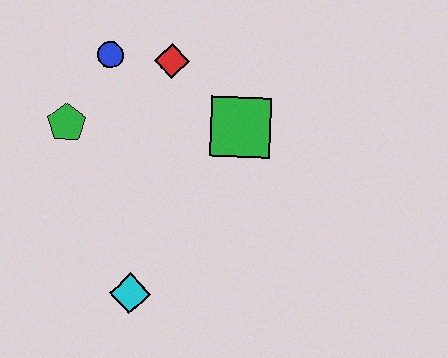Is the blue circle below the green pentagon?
No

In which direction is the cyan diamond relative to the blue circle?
The cyan diamond is below the blue circle.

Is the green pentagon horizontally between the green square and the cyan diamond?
No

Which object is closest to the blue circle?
The red diamond is closest to the blue circle.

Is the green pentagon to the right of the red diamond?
No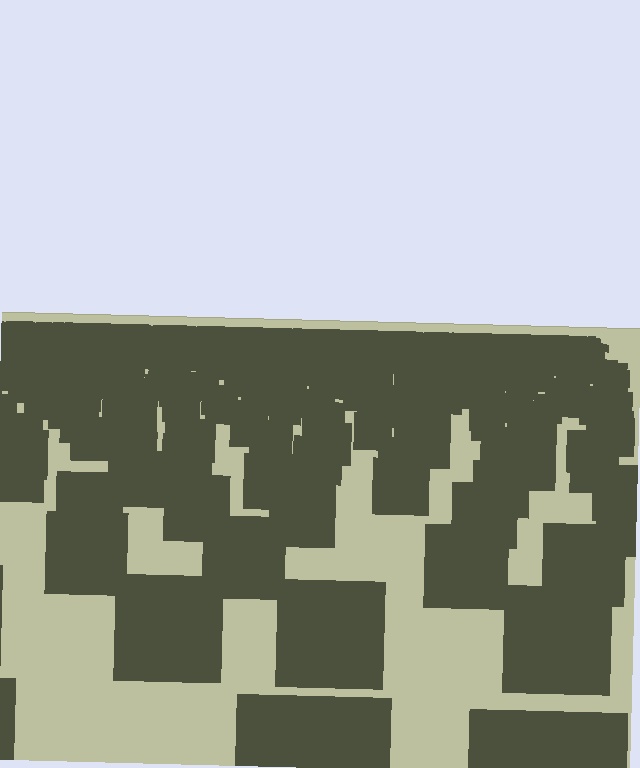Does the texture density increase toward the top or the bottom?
Density increases toward the top.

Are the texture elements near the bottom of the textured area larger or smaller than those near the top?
Larger. Near the bottom, elements are closer to the viewer and appear at a bigger on-screen size.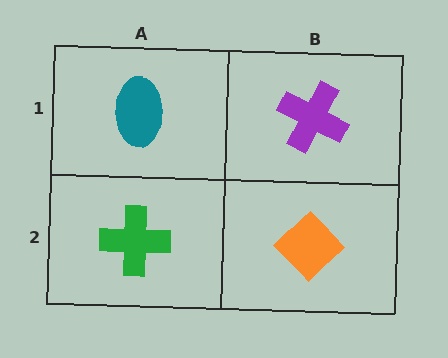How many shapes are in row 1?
2 shapes.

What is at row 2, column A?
A green cross.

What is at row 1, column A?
A teal ellipse.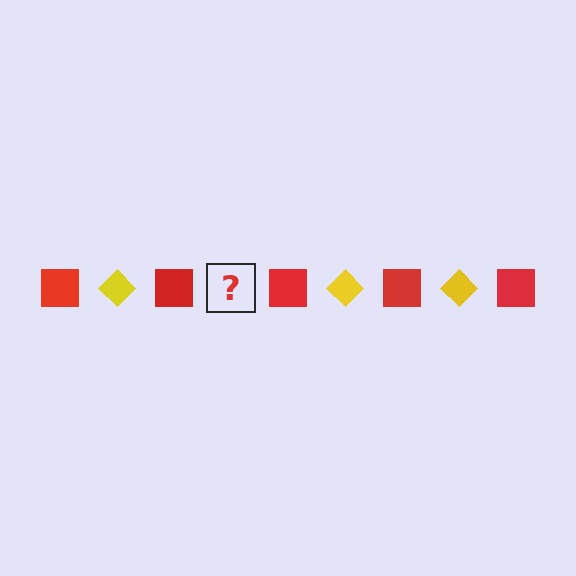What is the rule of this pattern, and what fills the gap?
The rule is that the pattern alternates between red square and yellow diamond. The gap should be filled with a yellow diamond.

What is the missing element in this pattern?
The missing element is a yellow diamond.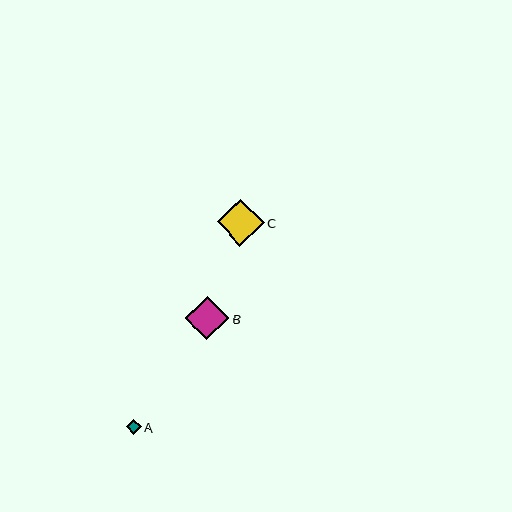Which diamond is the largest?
Diamond C is the largest with a size of approximately 47 pixels.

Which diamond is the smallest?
Diamond A is the smallest with a size of approximately 15 pixels.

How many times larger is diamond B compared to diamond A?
Diamond B is approximately 2.9 times the size of diamond A.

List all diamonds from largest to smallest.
From largest to smallest: C, B, A.